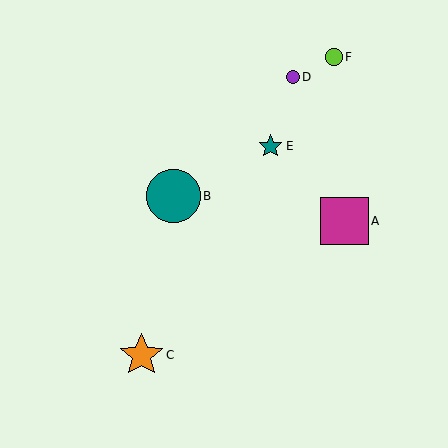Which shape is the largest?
The teal circle (labeled B) is the largest.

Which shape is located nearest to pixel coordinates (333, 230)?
The magenta square (labeled A) at (345, 221) is nearest to that location.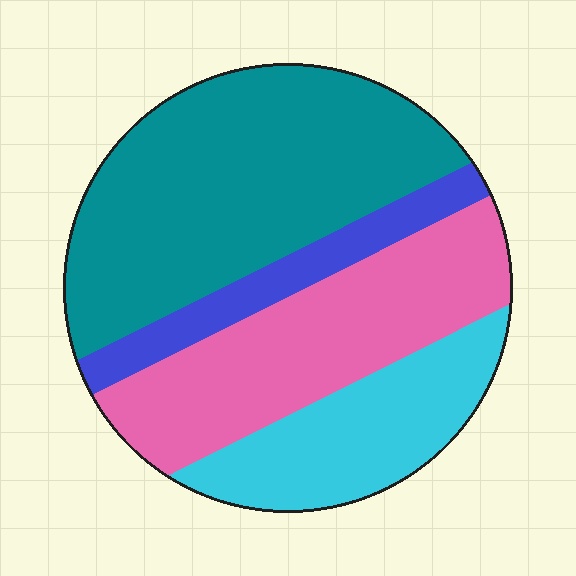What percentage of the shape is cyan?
Cyan takes up less than a quarter of the shape.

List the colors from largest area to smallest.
From largest to smallest: teal, pink, cyan, blue.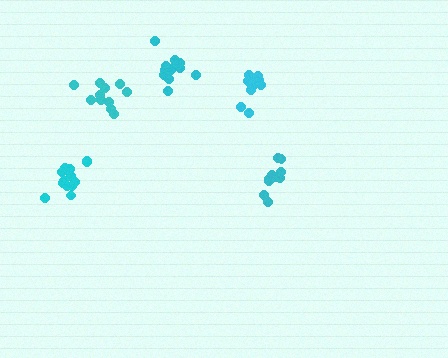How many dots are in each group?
Group 1: 13 dots, Group 2: 11 dots, Group 3: 12 dots, Group 4: 11 dots, Group 5: 13 dots (60 total).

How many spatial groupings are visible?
There are 5 spatial groupings.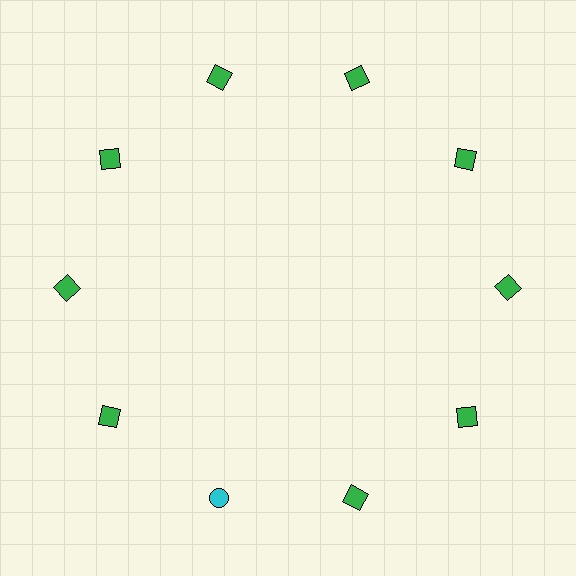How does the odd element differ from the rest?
It differs in both color (cyan instead of green) and shape (circle instead of square).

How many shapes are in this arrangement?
There are 10 shapes arranged in a ring pattern.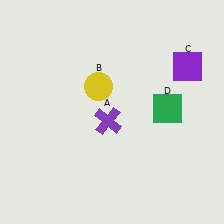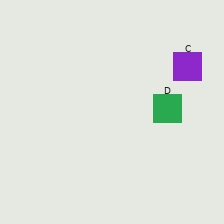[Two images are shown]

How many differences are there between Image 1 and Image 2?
There are 2 differences between the two images.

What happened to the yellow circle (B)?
The yellow circle (B) was removed in Image 2. It was in the top-left area of Image 1.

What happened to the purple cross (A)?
The purple cross (A) was removed in Image 2. It was in the bottom-left area of Image 1.